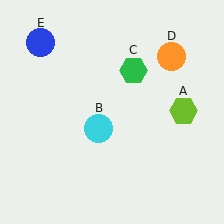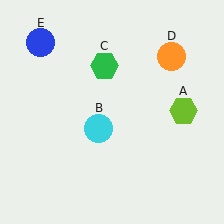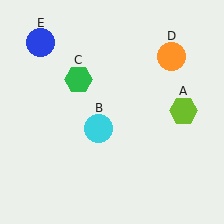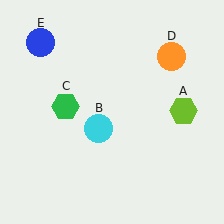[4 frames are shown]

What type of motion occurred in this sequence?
The green hexagon (object C) rotated counterclockwise around the center of the scene.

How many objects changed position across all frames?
1 object changed position: green hexagon (object C).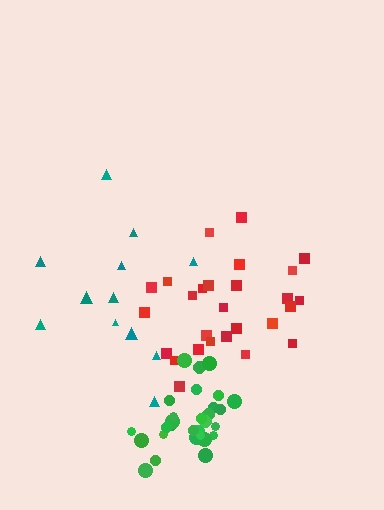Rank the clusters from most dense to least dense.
green, red, teal.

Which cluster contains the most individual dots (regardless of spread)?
Green (29).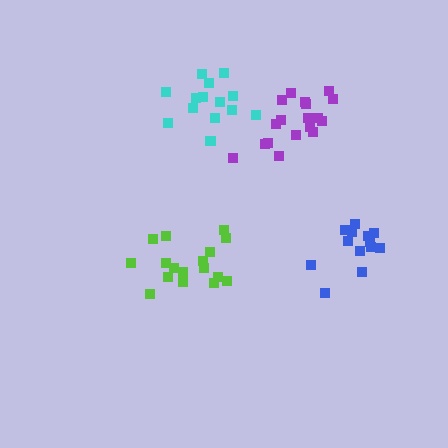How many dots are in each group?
Group 1: 14 dots, Group 2: 13 dots, Group 3: 18 dots, Group 4: 17 dots (62 total).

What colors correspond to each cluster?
The clusters are colored: cyan, blue, purple, lime.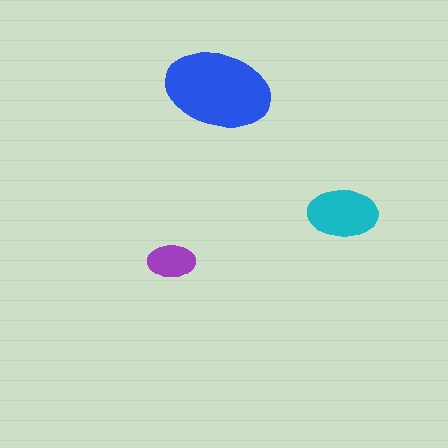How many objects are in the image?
There are 3 objects in the image.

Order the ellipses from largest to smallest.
the blue one, the cyan one, the purple one.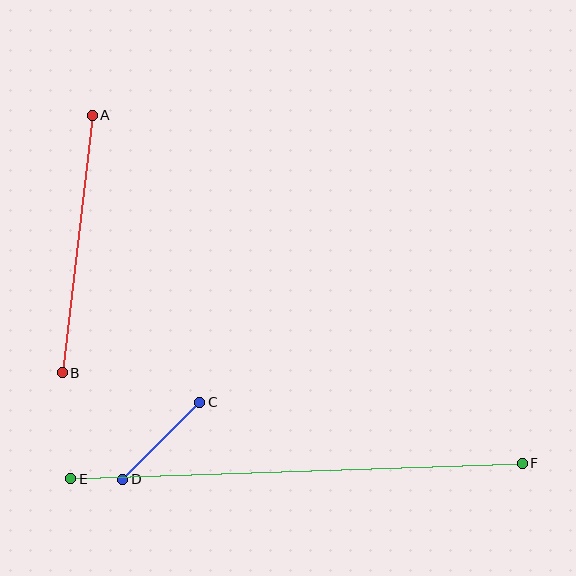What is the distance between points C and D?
The distance is approximately 109 pixels.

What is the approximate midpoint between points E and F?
The midpoint is at approximately (297, 471) pixels.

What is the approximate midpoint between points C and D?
The midpoint is at approximately (161, 441) pixels.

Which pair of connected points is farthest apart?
Points E and F are farthest apart.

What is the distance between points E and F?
The distance is approximately 452 pixels.